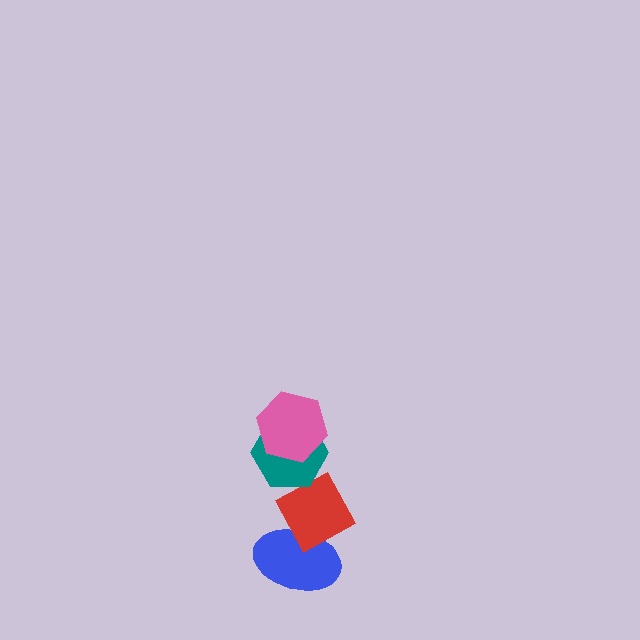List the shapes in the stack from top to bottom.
From top to bottom: the pink hexagon, the teal hexagon, the red diamond, the blue ellipse.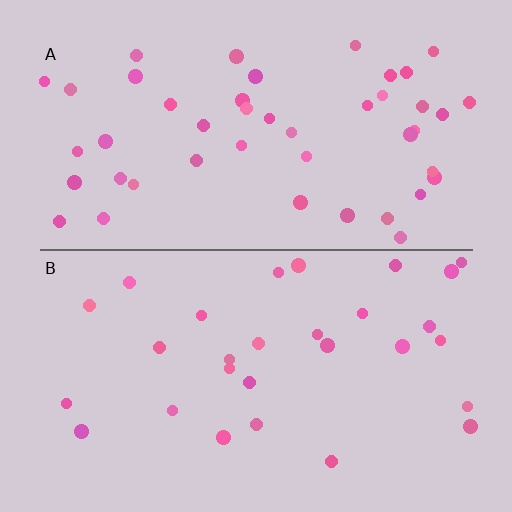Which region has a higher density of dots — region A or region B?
A (the top).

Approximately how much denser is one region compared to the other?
Approximately 1.6× — region A over region B.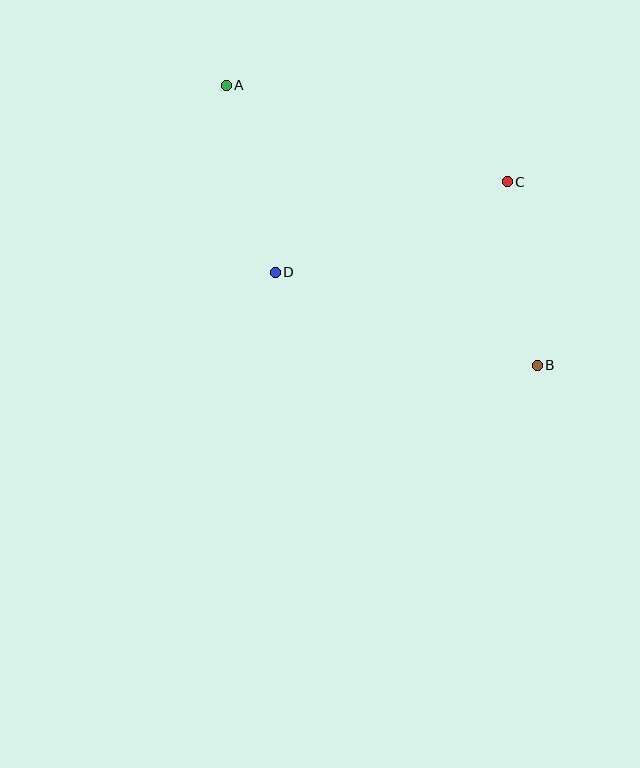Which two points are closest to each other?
Points B and C are closest to each other.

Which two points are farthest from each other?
Points A and B are farthest from each other.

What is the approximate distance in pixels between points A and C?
The distance between A and C is approximately 297 pixels.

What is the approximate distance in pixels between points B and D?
The distance between B and D is approximately 278 pixels.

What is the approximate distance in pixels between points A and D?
The distance between A and D is approximately 193 pixels.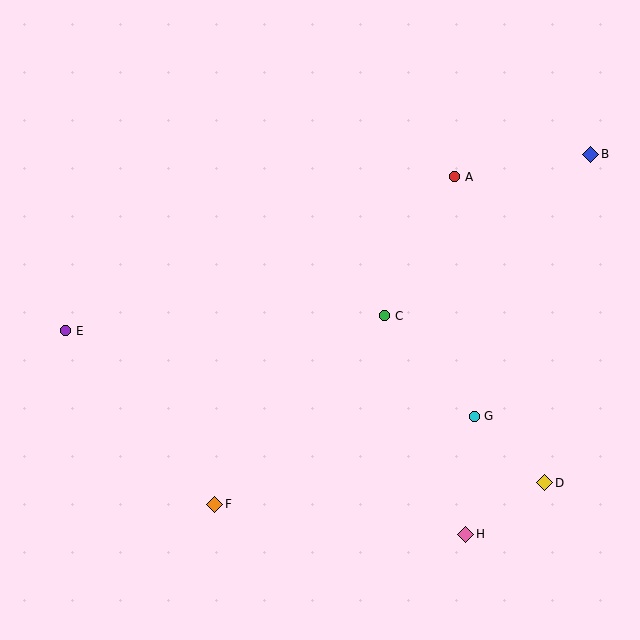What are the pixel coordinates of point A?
Point A is at (455, 177).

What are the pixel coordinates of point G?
Point G is at (474, 416).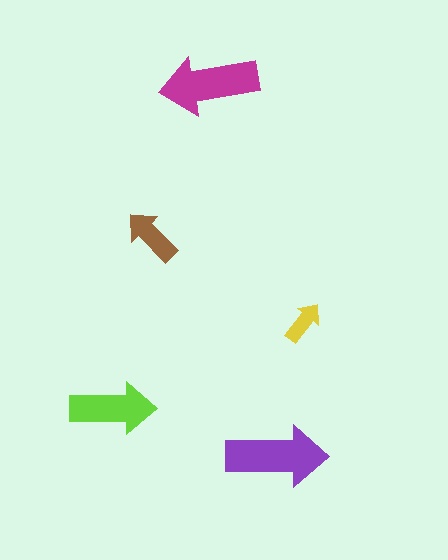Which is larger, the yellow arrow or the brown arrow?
The brown one.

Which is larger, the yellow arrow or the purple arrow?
The purple one.